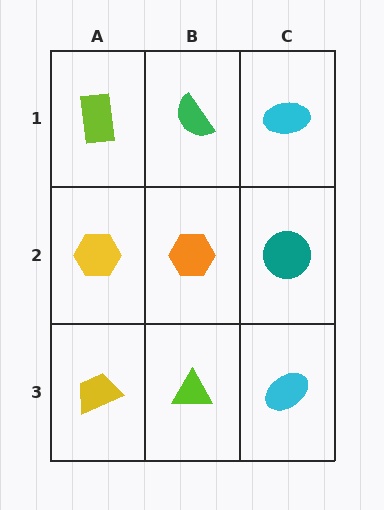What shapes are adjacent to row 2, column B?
A green semicircle (row 1, column B), a lime triangle (row 3, column B), a yellow hexagon (row 2, column A), a teal circle (row 2, column C).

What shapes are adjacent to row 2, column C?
A cyan ellipse (row 1, column C), a cyan ellipse (row 3, column C), an orange hexagon (row 2, column B).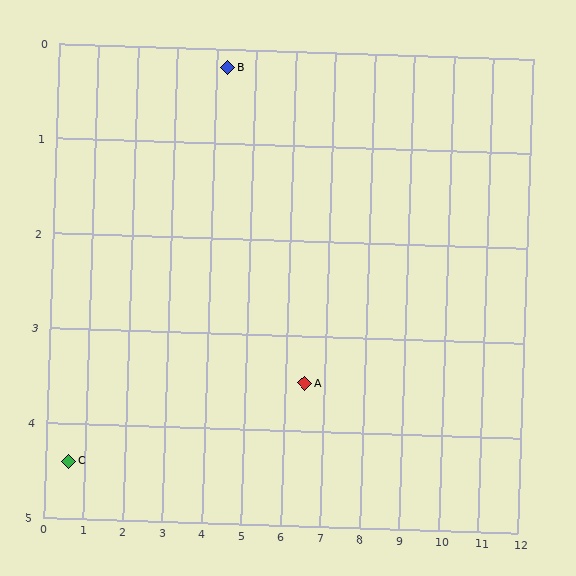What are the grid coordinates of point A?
Point A is at approximately (6.5, 3.5).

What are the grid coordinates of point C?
Point C is at approximately (0.6, 4.4).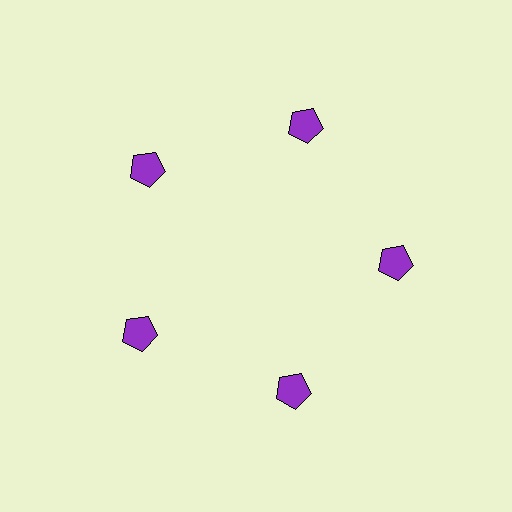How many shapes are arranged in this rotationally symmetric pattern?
There are 5 shapes, arranged in 5 groups of 1.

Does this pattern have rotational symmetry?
Yes, this pattern has 5-fold rotational symmetry. It looks the same after rotating 72 degrees around the center.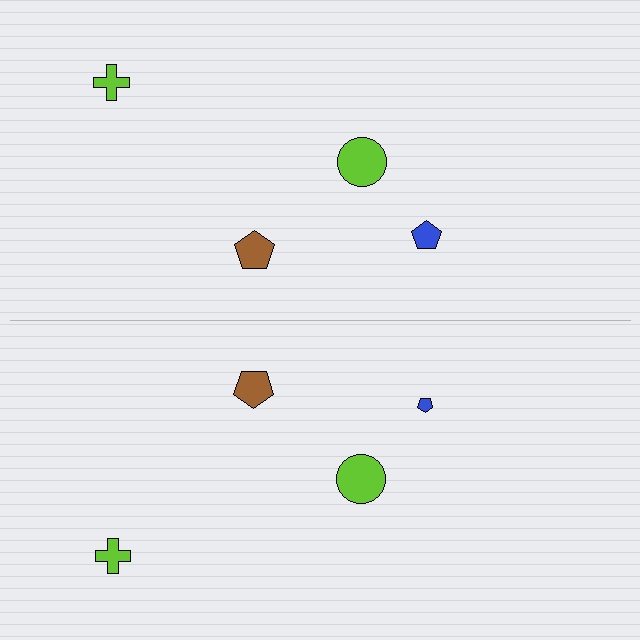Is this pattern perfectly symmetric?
No, the pattern is not perfectly symmetric. The blue pentagon on the bottom side has a different size than its mirror counterpart.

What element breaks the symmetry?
The blue pentagon on the bottom side has a different size than its mirror counterpart.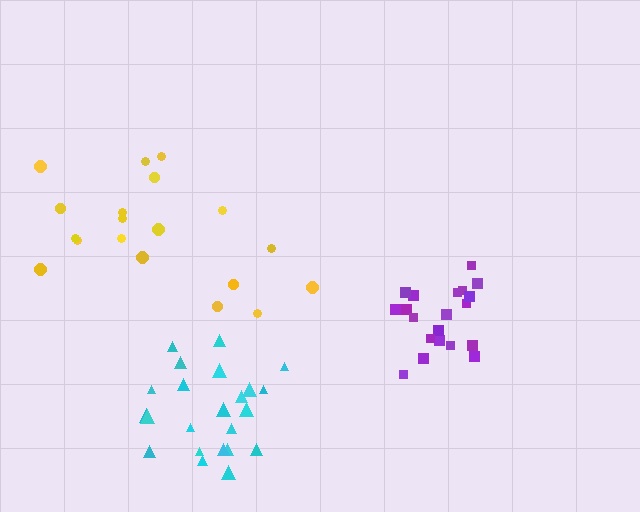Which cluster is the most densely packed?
Purple.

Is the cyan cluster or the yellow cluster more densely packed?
Cyan.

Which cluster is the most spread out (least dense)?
Yellow.